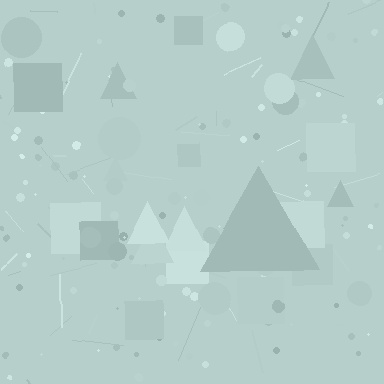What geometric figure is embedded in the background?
A triangle is embedded in the background.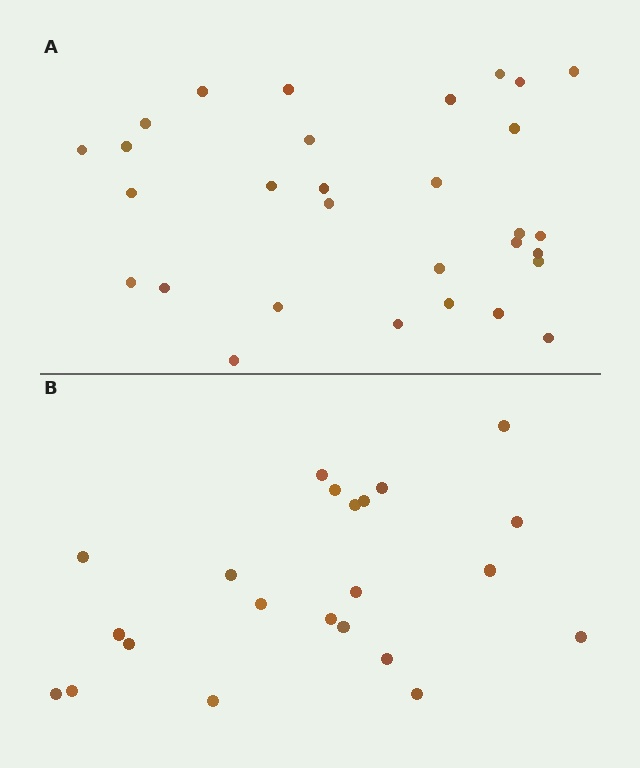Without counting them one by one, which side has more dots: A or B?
Region A (the top region) has more dots.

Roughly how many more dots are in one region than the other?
Region A has roughly 8 or so more dots than region B.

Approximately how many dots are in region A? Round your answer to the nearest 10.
About 30 dots.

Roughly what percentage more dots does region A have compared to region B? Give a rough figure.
About 35% more.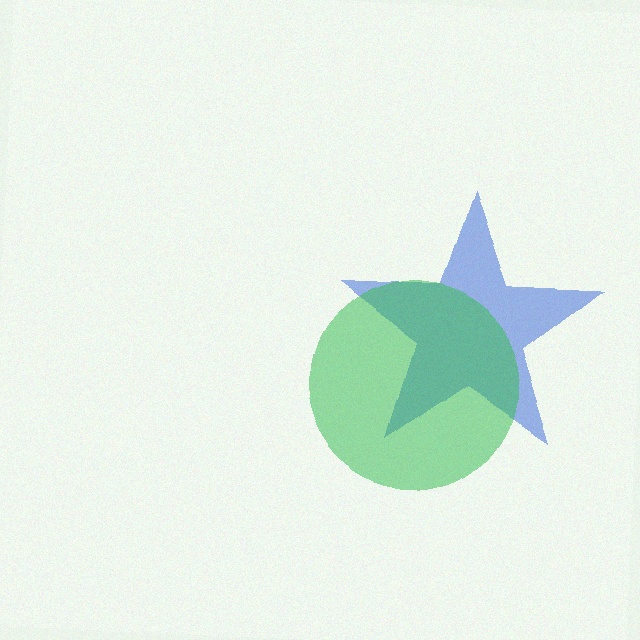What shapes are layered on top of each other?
The layered shapes are: a blue star, a green circle.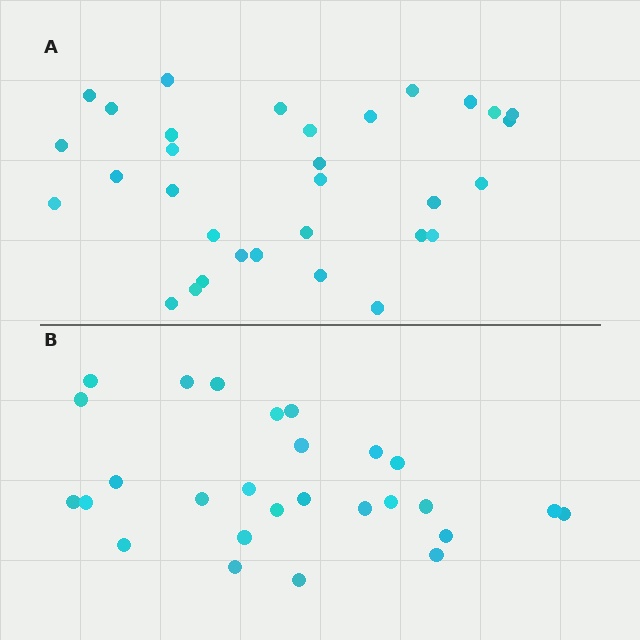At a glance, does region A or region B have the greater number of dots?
Region A (the top region) has more dots.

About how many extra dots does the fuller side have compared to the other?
Region A has about 5 more dots than region B.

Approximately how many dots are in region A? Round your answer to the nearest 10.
About 30 dots. (The exact count is 32, which rounds to 30.)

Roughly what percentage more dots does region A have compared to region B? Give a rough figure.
About 20% more.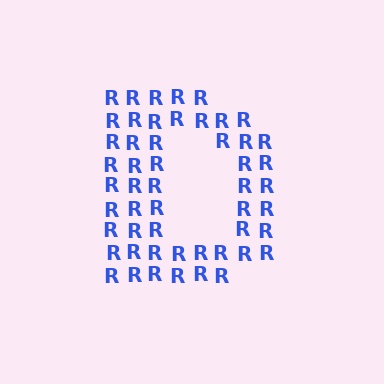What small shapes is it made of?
It is made of small letter R's.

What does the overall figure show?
The overall figure shows the letter D.